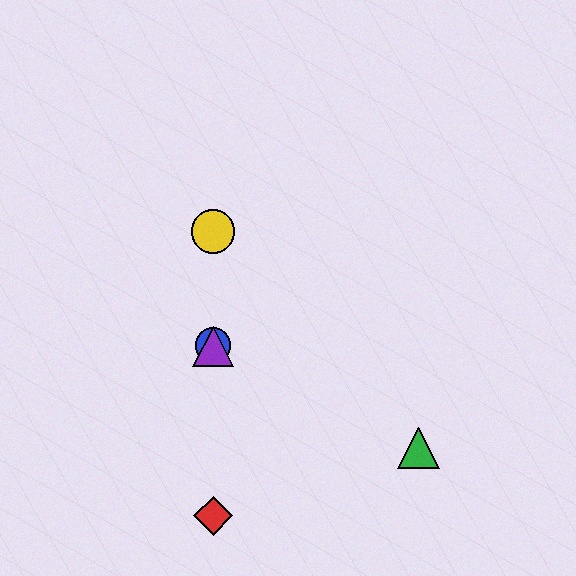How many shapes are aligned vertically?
4 shapes (the red diamond, the blue circle, the yellow circle, the purple triangle) are aligned vertically.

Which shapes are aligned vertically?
The red diamond, the blue circle, the yellow circle, the purple triangle are aligned vertically.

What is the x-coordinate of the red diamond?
The red diamond is at x≈213.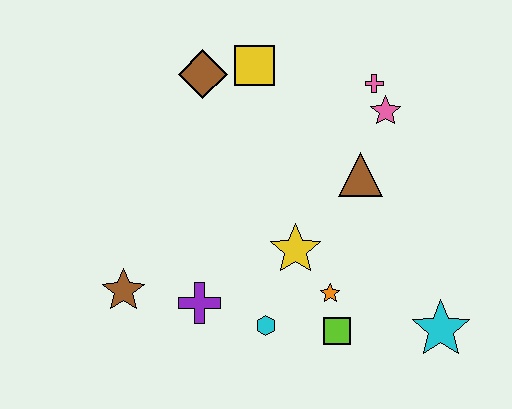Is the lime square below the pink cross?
Yes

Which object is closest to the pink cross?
The pink star is closest to the pink cross.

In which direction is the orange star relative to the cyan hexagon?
The orange star is to the right of the cyan hexagon.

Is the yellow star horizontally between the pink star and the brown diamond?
Yes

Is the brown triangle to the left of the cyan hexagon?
No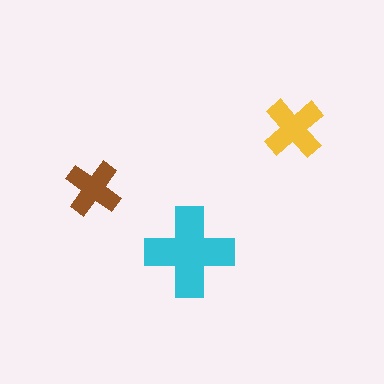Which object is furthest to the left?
The brown cross is leftmost.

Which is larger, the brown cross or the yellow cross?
The yellow one.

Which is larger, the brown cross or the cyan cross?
The cyan one.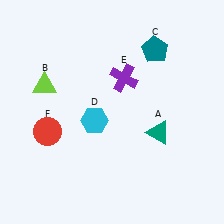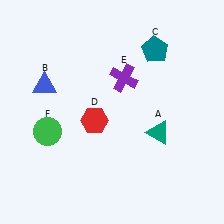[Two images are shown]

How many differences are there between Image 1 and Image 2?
There are 3 differences between the two images.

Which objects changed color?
B changed from lime to blue. D changed from cyan to red. F changed from red to green.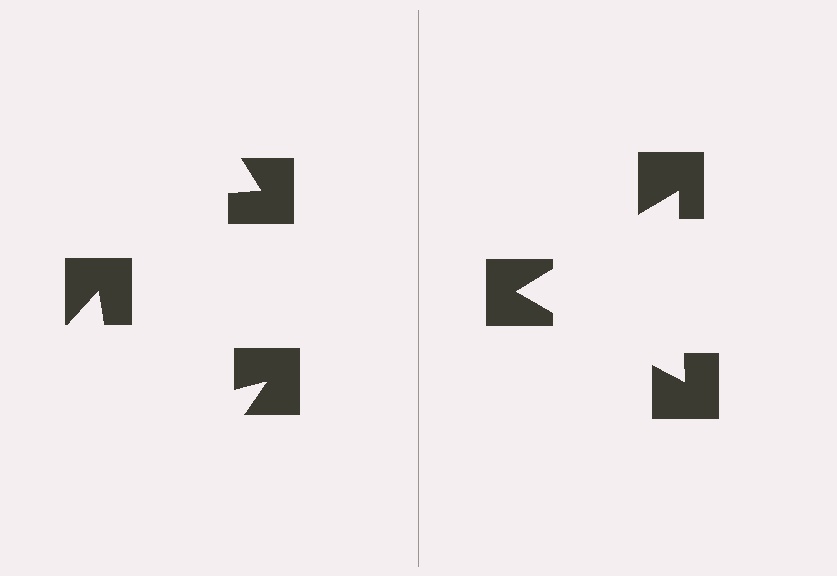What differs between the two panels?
The notched squares are positioned identically on both sides; only the wedge orientations differ. On the right they align to a triangle; on the left they are misaligned.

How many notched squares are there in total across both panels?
6 — 3 on each side.